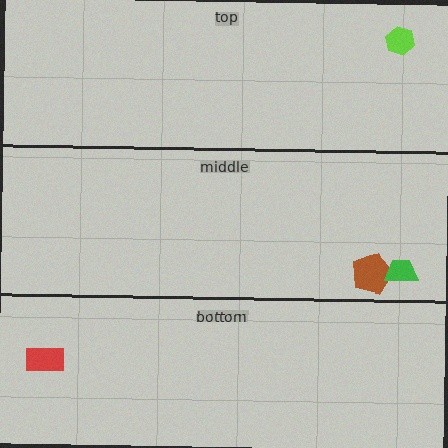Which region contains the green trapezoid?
The middle region.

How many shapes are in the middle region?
2.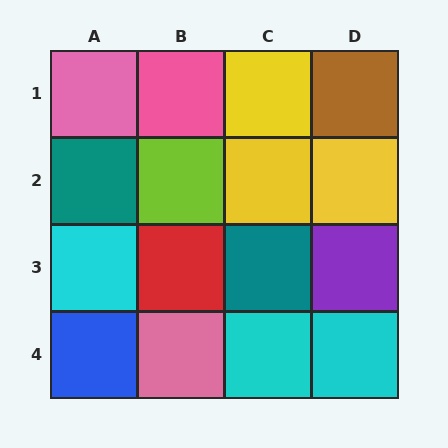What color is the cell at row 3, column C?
Teal.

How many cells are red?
1 cell is red.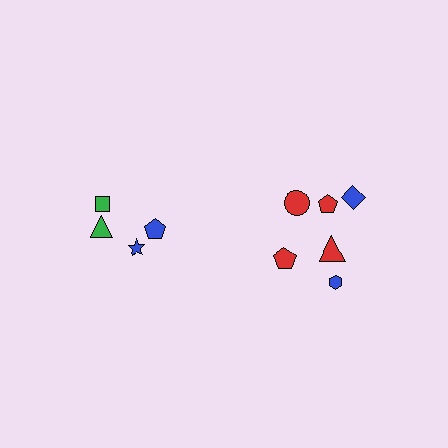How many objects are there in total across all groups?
There are 10 objects.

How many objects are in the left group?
There are 4 objects.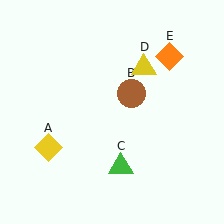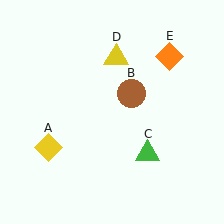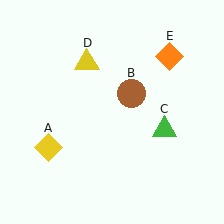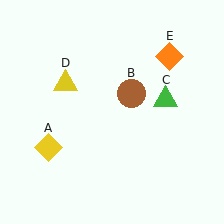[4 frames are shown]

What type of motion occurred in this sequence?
The green triangle (object C), yellow triangle (object D) rotated counterclockwise around the center of the scene.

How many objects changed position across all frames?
2 objects changed position: green triangle (object C), yellow triangle (object D).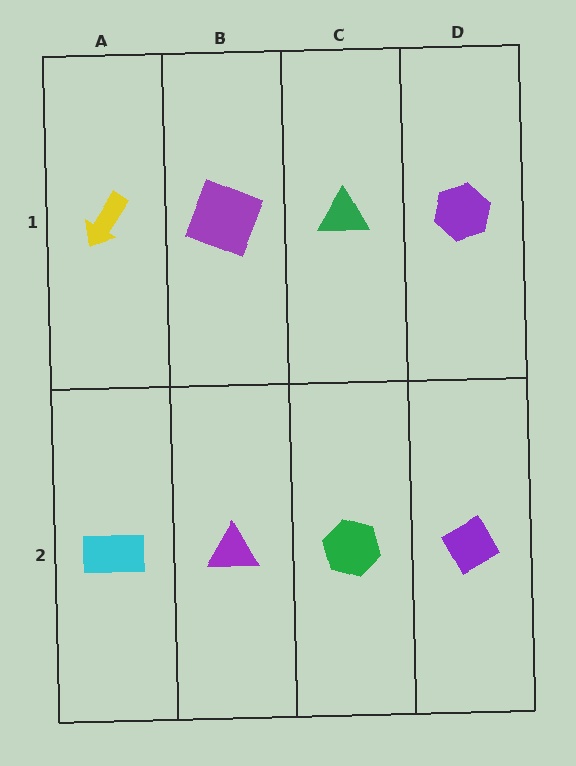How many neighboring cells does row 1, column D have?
2.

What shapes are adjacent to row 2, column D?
A purple hexagon (row 1, column D), a green hexagon (row 2, column C).